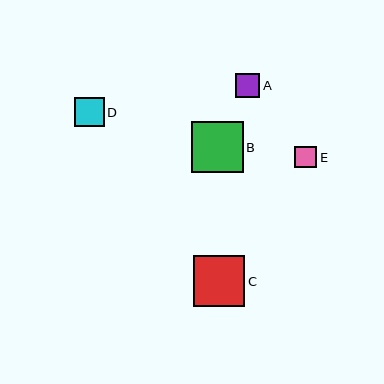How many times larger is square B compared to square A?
Square B is approximately 2.1 times the size of square A.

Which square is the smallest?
Square E is the smallest with a size of approximately 22 pixels.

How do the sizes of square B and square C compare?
Square B and square C are approximately the same size.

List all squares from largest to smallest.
From largest to smallest: B, C, D, A, E.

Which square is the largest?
Square B is the largest with a size of approximately 51 pixels.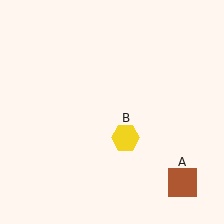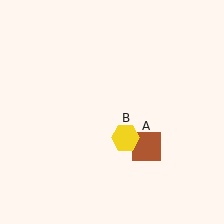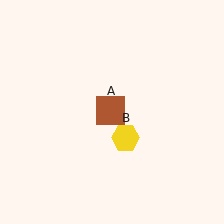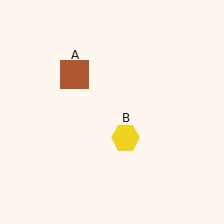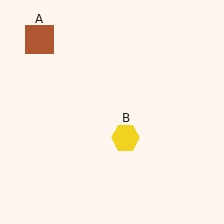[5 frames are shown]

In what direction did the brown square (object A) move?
The brown square (object A) moved up and to the left.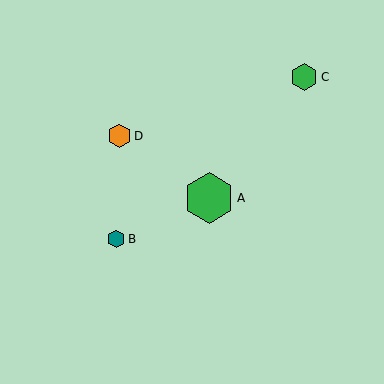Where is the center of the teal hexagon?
The center of the teal hexagon is at (116, 239).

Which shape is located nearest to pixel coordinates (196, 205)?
The green hexagon (labeled A) at (209, 198) is nearest to that location.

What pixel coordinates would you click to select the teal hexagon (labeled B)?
Click at (116, 239) to select the teal hexagon B.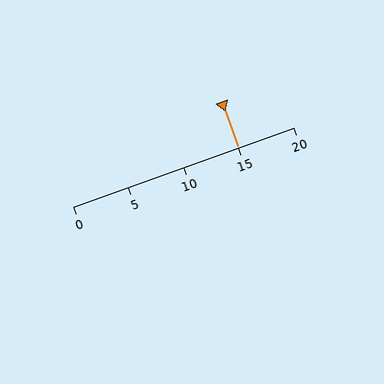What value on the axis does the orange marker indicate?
The marker indicates approximately 15.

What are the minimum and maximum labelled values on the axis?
The axis runs from 0 to 20.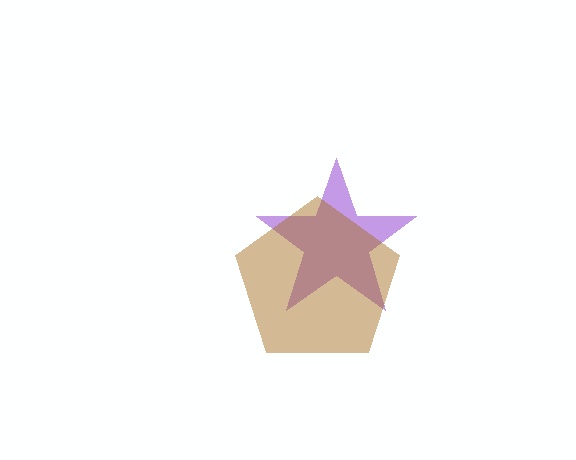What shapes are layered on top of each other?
The layered shapes are: a purple star, a brown pentagon.